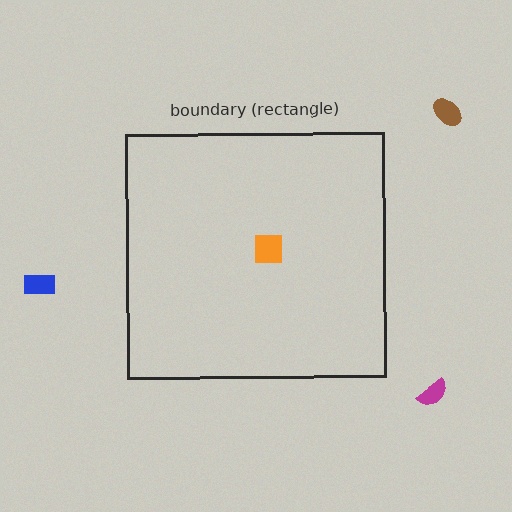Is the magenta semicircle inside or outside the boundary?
Outside.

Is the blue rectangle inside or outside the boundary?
Outside.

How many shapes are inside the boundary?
1 inside, 3 outside.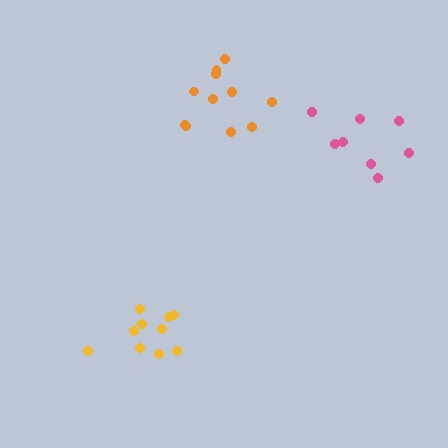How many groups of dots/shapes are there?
There are 3 groups.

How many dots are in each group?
Group 1: 10 dots, Group 2: 8 dots, Group 3: 11 dots (29 total).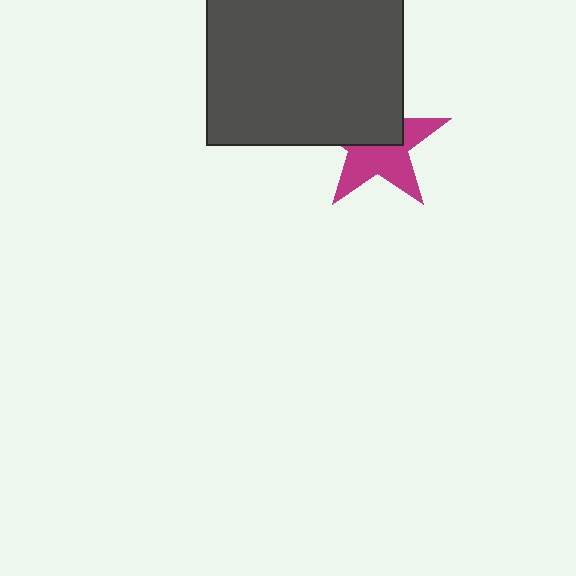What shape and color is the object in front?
The object in front is a dark gray square.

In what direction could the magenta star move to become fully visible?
The magenta star could move down. That would shift it out from behind the dark gray square entirely.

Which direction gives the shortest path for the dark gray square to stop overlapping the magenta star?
Moving up gives the shortest separation.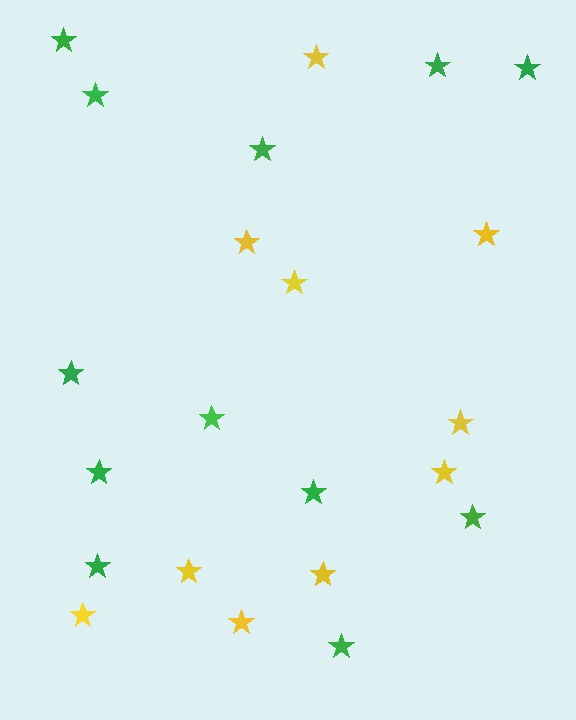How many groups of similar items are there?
There are 2 groups: one group of green stars (12) and one group of yellow stars (10).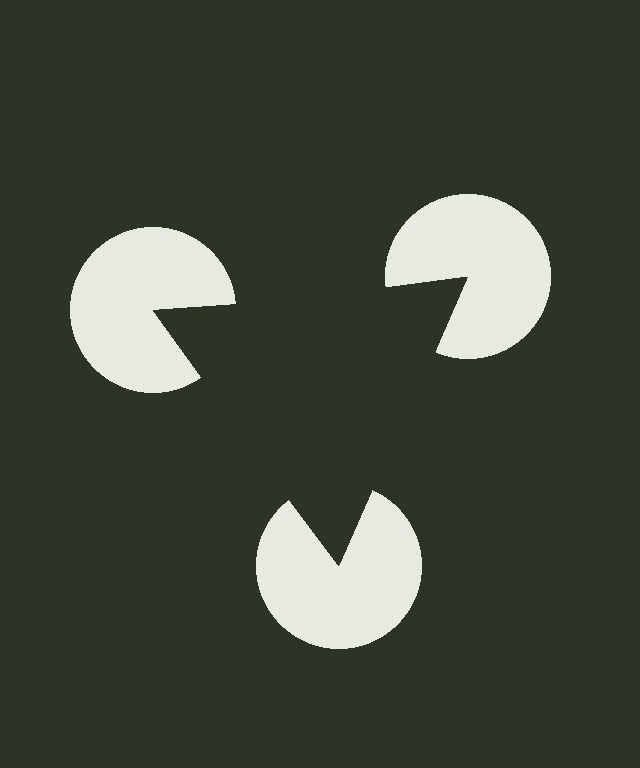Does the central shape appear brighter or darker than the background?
It typically appears slightly darker than the background, even though no actual brightness change is drawn.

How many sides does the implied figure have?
3 sides.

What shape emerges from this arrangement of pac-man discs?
An illusory triangle — its edges are inferred from the aligned wedge cuts in the pac-man discs, not physically drawn.